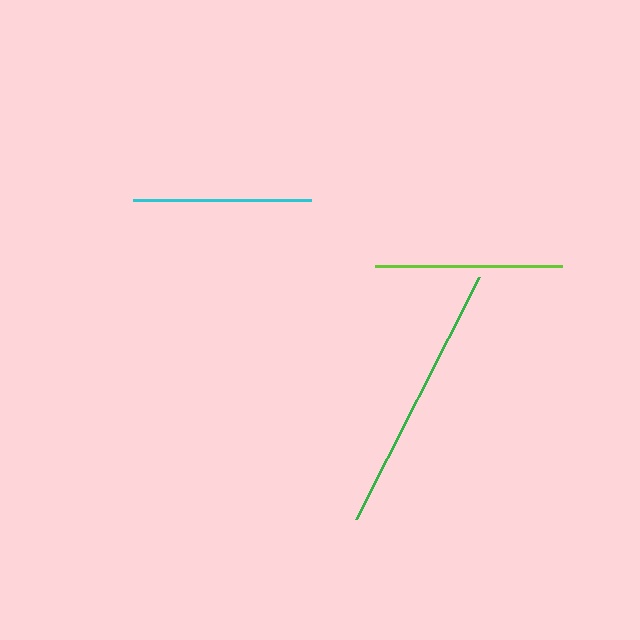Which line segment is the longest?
The green line is the longest at approximately 271 pixels.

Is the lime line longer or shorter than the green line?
The green line is longer than the lime line.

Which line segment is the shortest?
The cyan line is the shortest at approximately 178 pixels.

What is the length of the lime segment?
The lime segment is approximately 187 pixels long.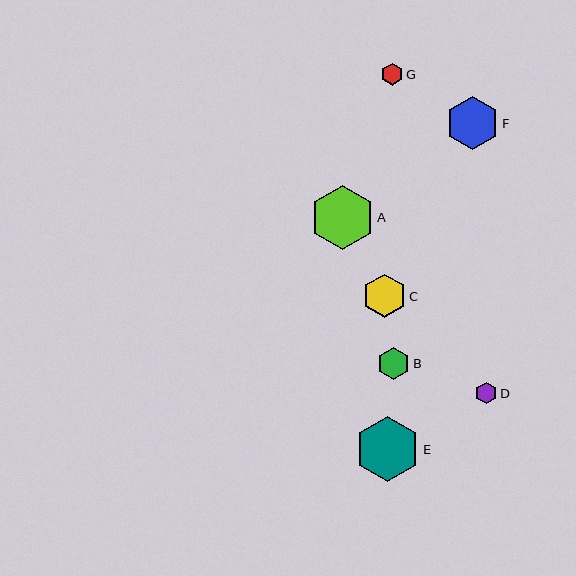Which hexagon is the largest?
Hexagon E is the largest with a size of approximately 65 pixels.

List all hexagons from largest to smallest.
From largest to smallest: E, A, F, C, B, G, D.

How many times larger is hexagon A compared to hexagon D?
Hexagon A is approximately 3.0 times the size of hexagon D.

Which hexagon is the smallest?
Hexagon D is the smallest with a size of approximately 21 pixels.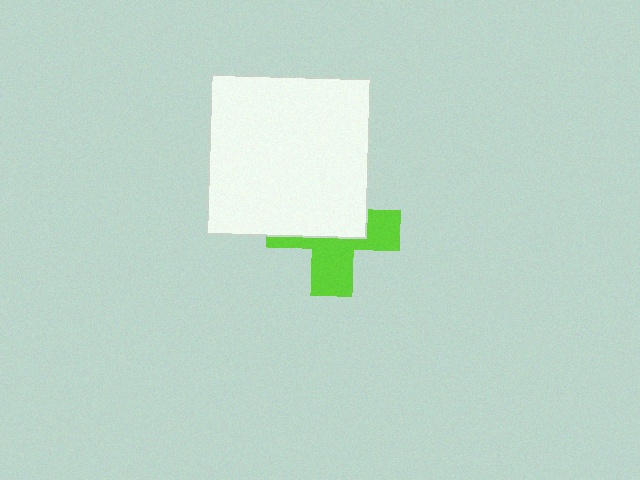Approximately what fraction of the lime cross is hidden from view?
Roughly 53% of the lime cross is hidden behind the white square.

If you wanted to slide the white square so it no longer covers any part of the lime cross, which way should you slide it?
Slide it up — that is the most direct way to separate the two shapes.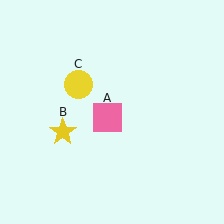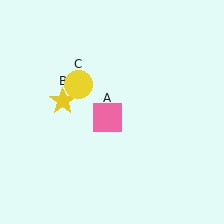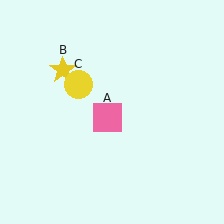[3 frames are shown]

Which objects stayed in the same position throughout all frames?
Pink square (object A) and yellow circle (object C) remained stationary.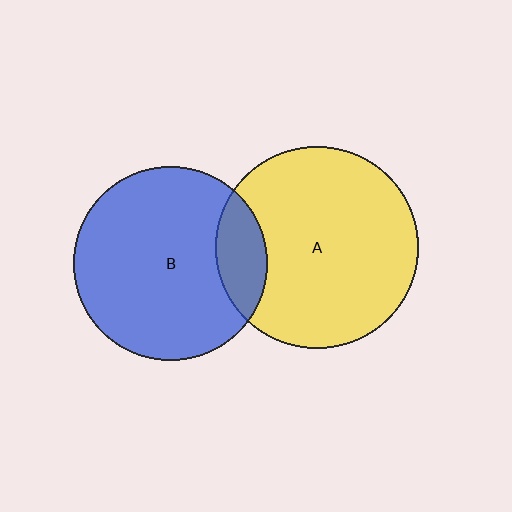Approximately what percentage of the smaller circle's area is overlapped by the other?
Approximately 15%.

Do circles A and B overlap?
Yes.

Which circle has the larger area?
Circle A (yellow).